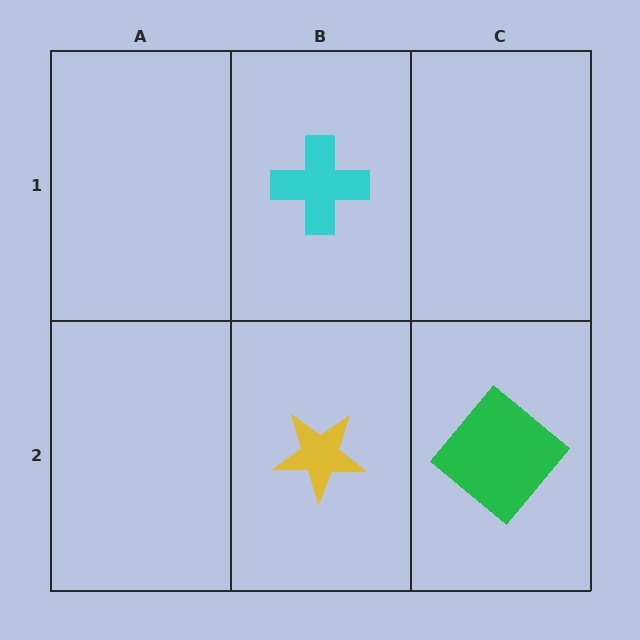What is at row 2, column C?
A green diamond.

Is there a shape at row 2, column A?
No, that cell is empty.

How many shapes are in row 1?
1 shape.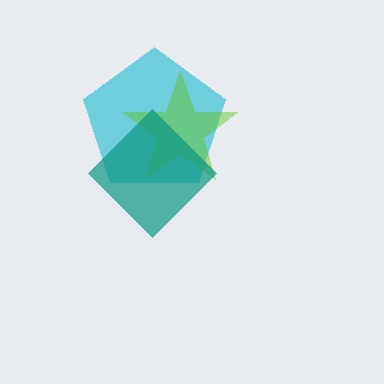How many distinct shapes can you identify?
There are 3 distinct shapes: a cyan pentagon, a lime star, a teal diamond.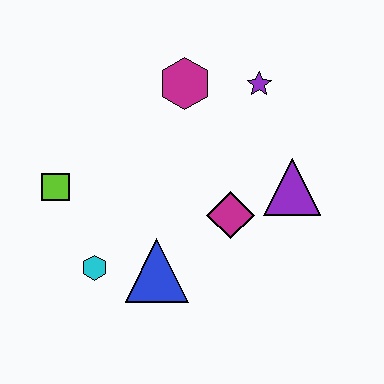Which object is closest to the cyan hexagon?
The blue triangle is closest to the cyan hexagon.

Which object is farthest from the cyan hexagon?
The purple star is farthest from the cyan hexagon.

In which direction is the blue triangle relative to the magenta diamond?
The blue triangle is to the left of the magenta diamond.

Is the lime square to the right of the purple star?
No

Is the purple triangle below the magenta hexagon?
Yes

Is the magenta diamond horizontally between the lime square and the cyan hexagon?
No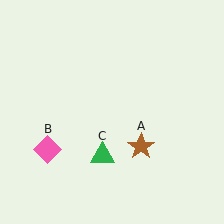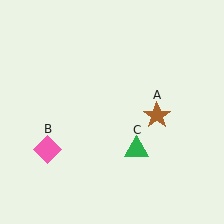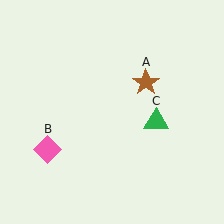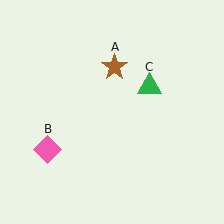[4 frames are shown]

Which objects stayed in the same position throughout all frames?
Pink diamond (object B) remained stationary.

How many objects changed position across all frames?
2 objects changed position: brown star (object A), green triangle (object C).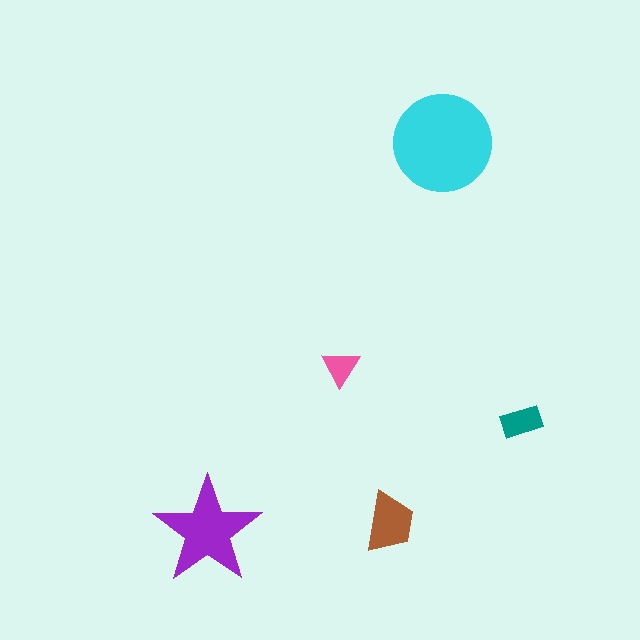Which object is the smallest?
The pink triangle.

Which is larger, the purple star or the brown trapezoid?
The purple star.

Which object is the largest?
The cyan circle.